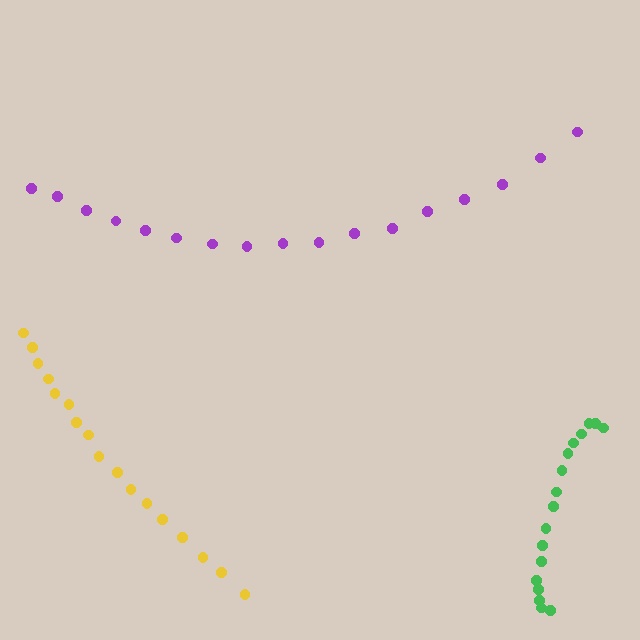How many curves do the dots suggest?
There are 3 distinct paths.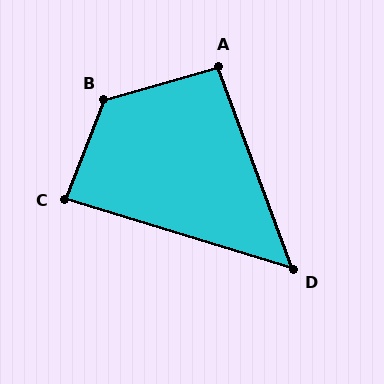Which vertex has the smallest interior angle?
D, at approximately 53 degrees.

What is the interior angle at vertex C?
Approximately 86 degrees (approximately right).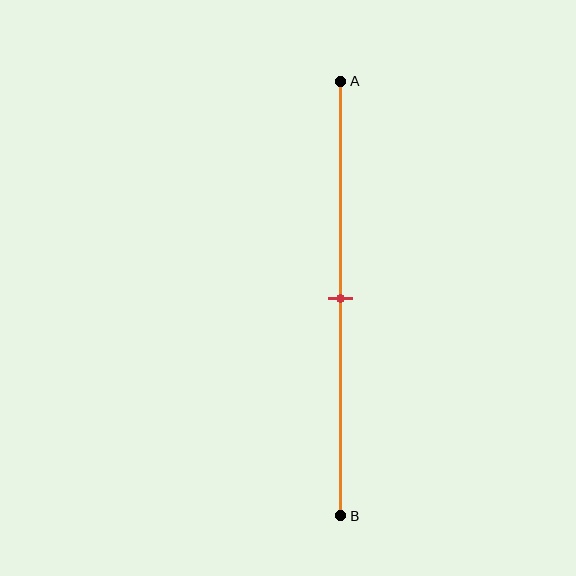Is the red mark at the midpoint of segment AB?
Yes, the mark is approximately at the midpoint.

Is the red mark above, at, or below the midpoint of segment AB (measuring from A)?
The red mark is approximately at the midpoint of segment AB.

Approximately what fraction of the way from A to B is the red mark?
The red mark is approximately 50% of the way from A to B.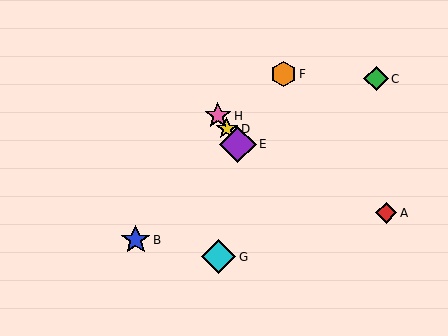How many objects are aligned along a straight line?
3 objects (D, E, H) are aligned along a straight line.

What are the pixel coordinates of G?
Object G is at (219, 257).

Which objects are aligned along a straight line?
Objects D, E, H are aligned along a straight line.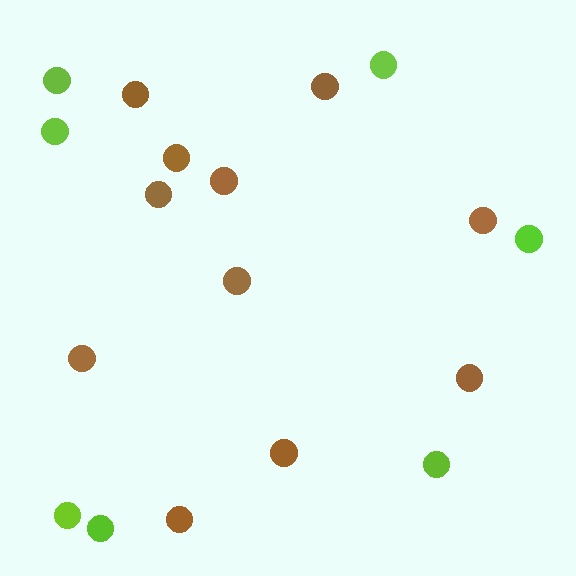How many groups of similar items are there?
There are 2 groups: one group of brown circles (11) and one group of lime circles (7).